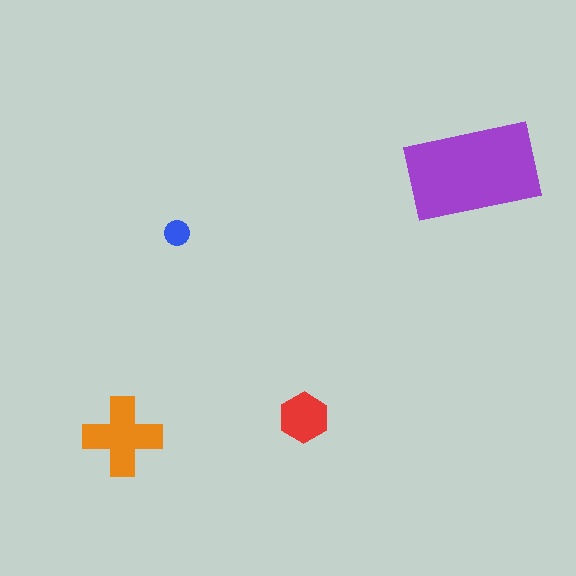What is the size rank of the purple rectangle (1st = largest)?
1st.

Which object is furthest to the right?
The purple rectangle is rightmost.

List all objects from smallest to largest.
The blue circle, the red hexagon, the orange cross, the purple rectangle.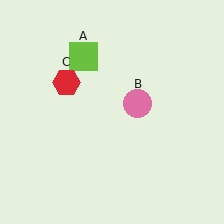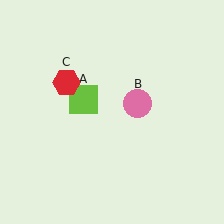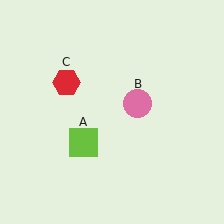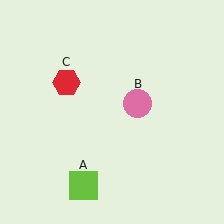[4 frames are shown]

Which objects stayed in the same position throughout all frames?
Pink circle (object B) and red hexagon (object C) remained stationary.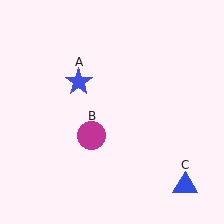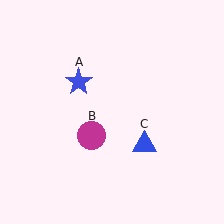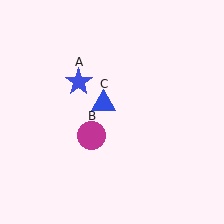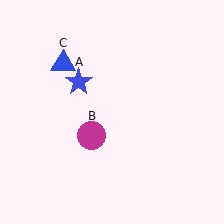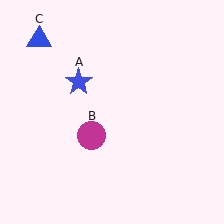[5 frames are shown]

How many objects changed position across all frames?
1 object changed position: blue triangle (object C).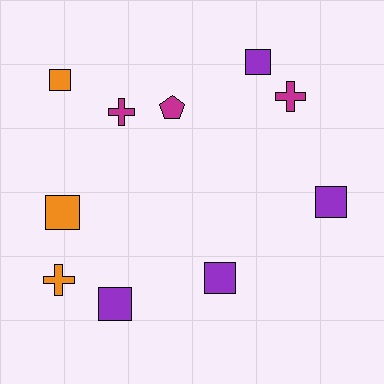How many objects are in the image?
There are 10 objects.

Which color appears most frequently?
Purple, with 4 objects.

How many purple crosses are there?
There are no purple crosses.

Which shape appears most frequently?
Square, with 6 objects.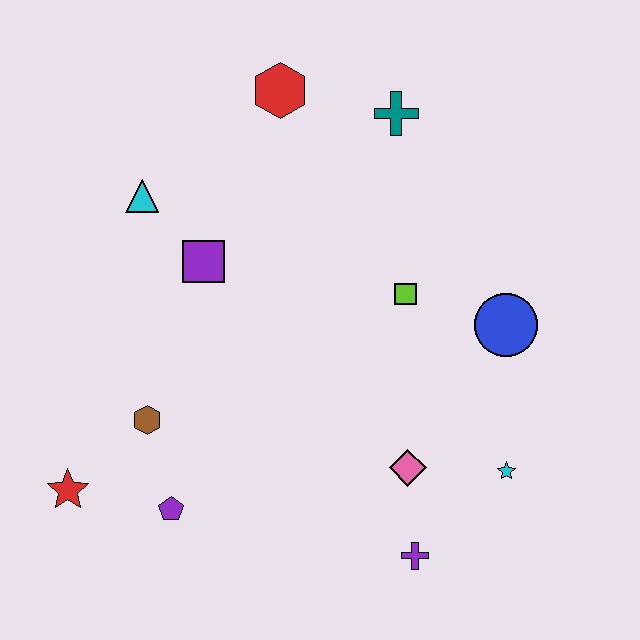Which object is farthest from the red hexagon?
The purple cross is farthest from the red hexagon.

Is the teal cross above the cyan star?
Yes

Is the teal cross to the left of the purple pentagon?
No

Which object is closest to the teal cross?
The red hexagon is closest to the teal cross.